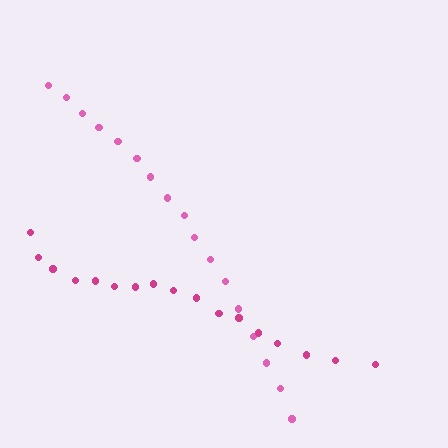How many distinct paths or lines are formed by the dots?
There are 2 distinct paths.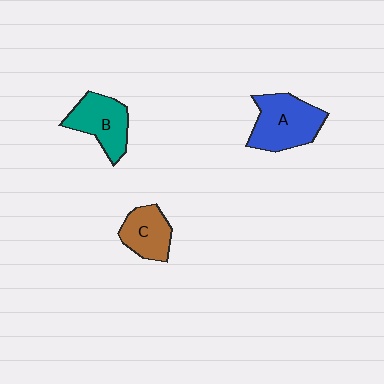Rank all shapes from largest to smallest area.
From largest to smallest: A (blue), B (teal), C (brown).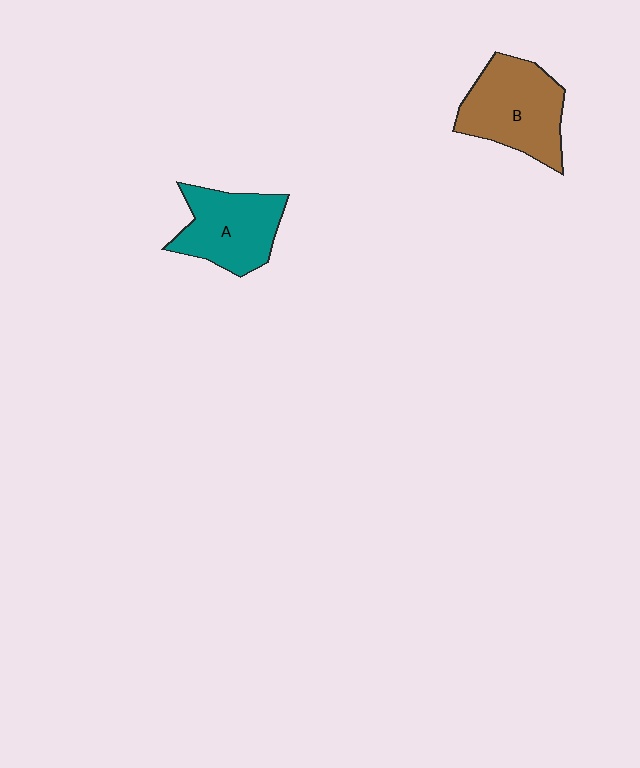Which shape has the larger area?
Shape B (brown).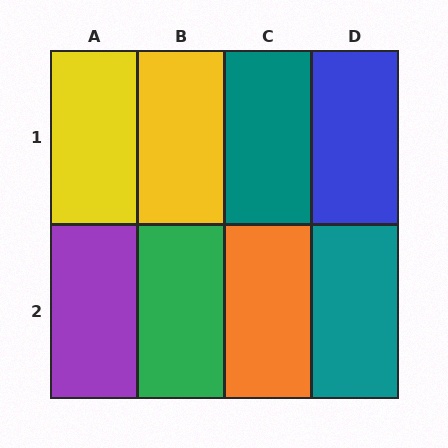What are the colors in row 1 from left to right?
Yellow, yellow, teal, blue.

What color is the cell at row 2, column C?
Orange.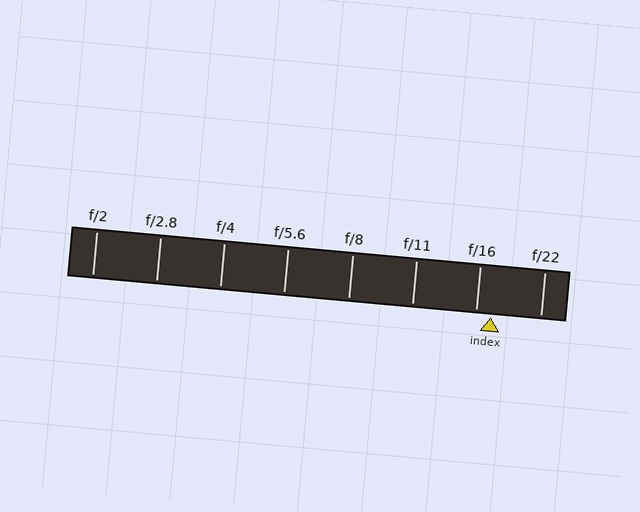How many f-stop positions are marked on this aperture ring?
There are 8 f-stop positions marked.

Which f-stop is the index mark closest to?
The index mark is closest to f/16.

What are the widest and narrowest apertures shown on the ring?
The widest aperture shown is f/2 and the narrowest is f/22.